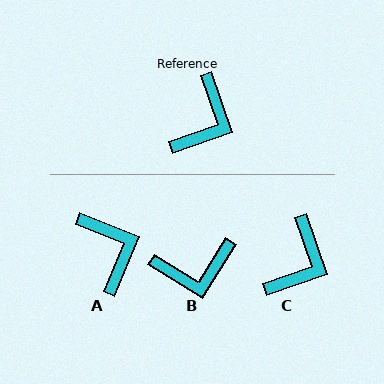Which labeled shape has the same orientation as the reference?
C.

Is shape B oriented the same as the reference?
No, it is off by about 51 degrees.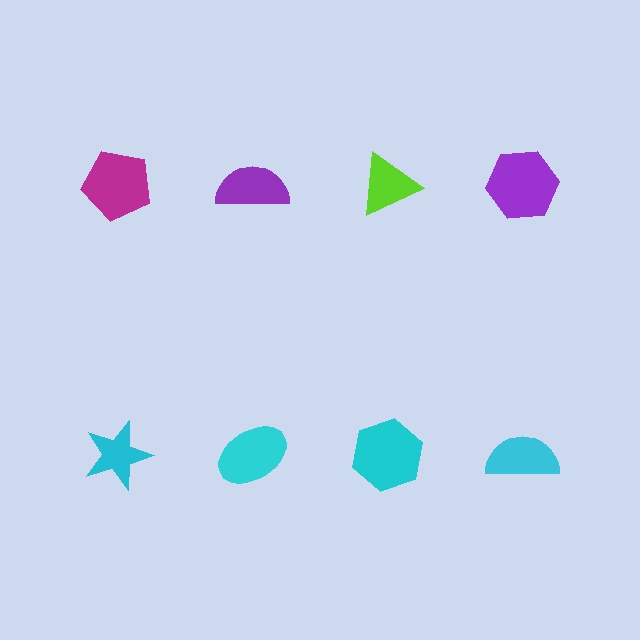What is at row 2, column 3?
A cyan hexagon.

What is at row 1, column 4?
A purple hexagon.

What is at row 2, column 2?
A cyan ellipse.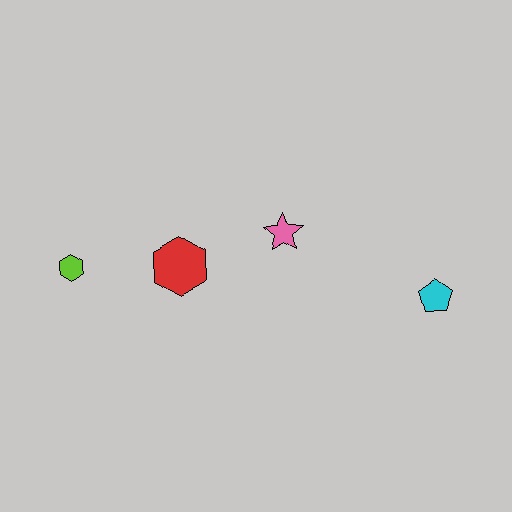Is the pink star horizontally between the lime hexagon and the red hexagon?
No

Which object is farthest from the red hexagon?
The cyan pentagon is farthest from the red hexagon.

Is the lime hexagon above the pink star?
No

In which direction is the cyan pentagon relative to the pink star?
The cyan pentagon is to the right of the pink star.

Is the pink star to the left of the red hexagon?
No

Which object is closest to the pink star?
The red hexagon is closest to the pink star.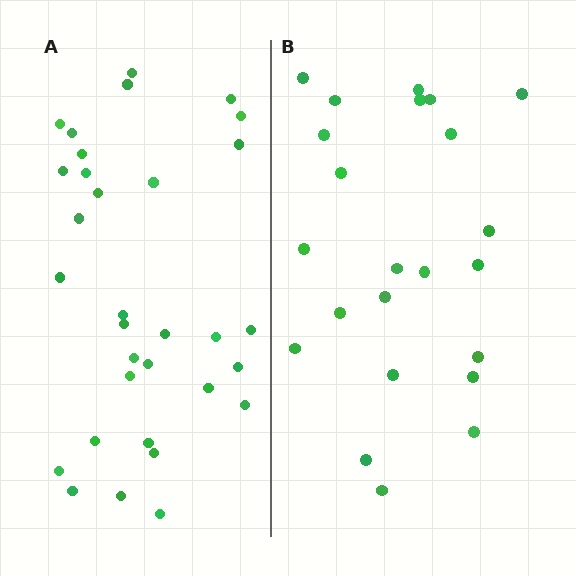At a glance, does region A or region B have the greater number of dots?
Region A (the left region) has more dots.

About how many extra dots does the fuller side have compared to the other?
Region A has roughly 8 or so more dots than region B.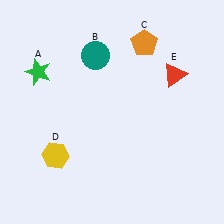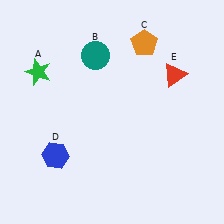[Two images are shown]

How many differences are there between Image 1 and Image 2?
There is 1 difference between the two images.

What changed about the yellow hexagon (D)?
In Image 1, D is yellow. In Image 2, it changed to blue.